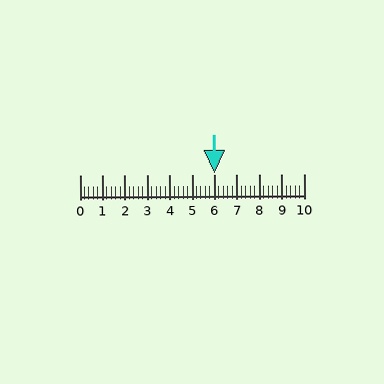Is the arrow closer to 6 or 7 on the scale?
The arrow is closer to 6.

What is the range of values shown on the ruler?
The ruler shows values from 0 to 10.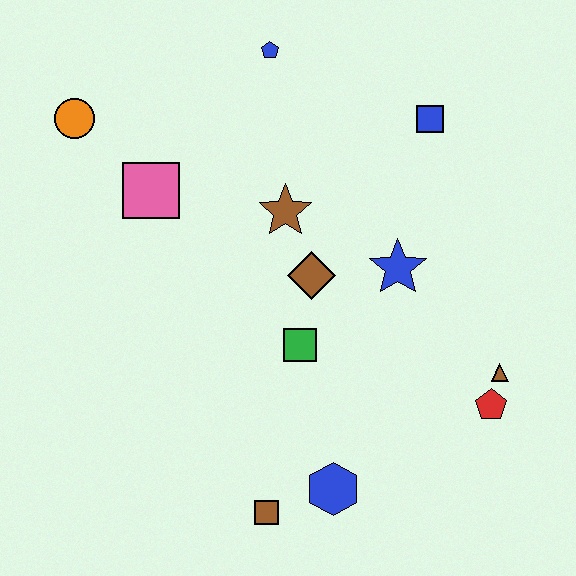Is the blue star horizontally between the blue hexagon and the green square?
No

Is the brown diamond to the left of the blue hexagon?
Yes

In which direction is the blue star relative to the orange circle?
The blue star is to the right of the orange circle.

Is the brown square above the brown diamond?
No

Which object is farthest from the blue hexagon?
The orange circle is farthest from the blue hexagon.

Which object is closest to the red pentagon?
The brown triangle is closest to the red pentagon.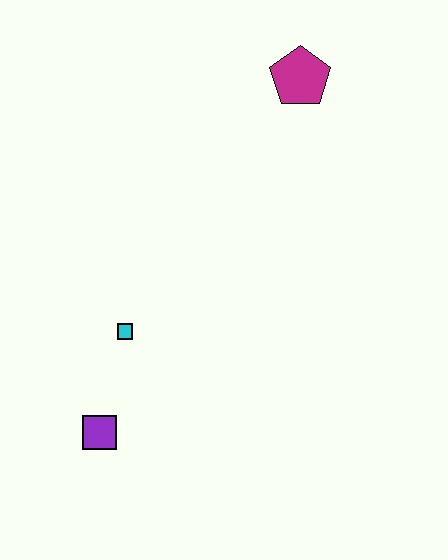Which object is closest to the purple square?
The cyan square is closest to the purple square.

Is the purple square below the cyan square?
Yes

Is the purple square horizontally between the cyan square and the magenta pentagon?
No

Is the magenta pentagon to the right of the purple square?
Yes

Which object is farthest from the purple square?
The magenta pentagon is farthest from the purple square.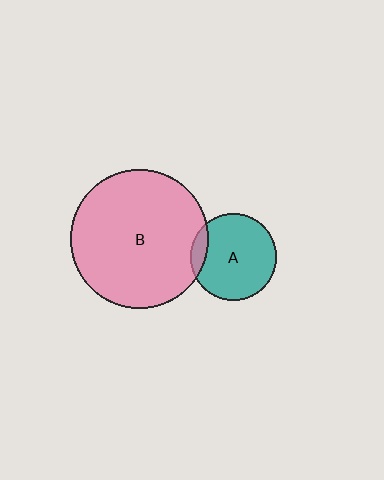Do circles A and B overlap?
Yes.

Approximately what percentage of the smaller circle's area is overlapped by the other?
Approximately 10%.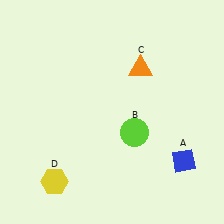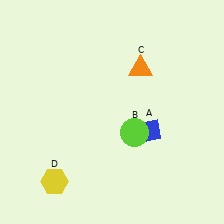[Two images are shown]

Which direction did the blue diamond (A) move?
The blue diamond (A) moved left.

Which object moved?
The blue diamond (A) moved left.